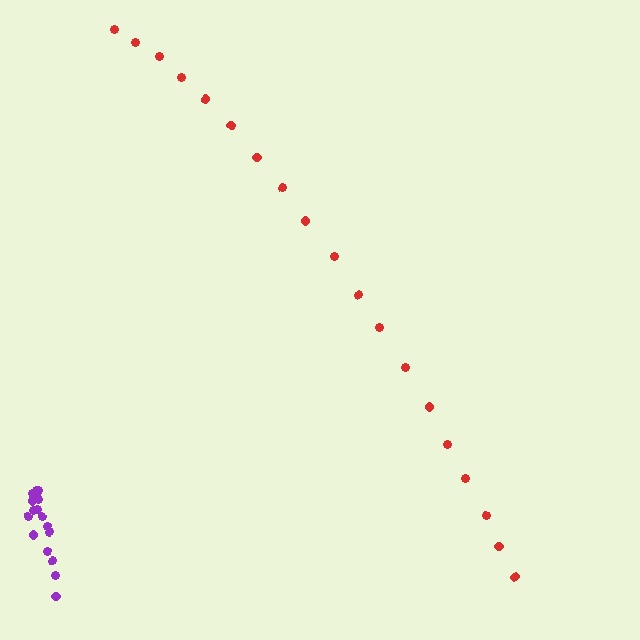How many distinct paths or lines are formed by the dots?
There are 2 distinct paths.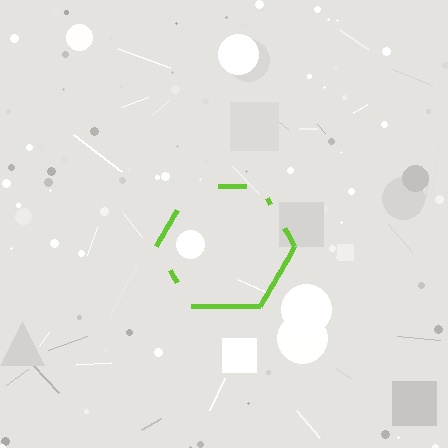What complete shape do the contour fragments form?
The contour fragments form a hexagon.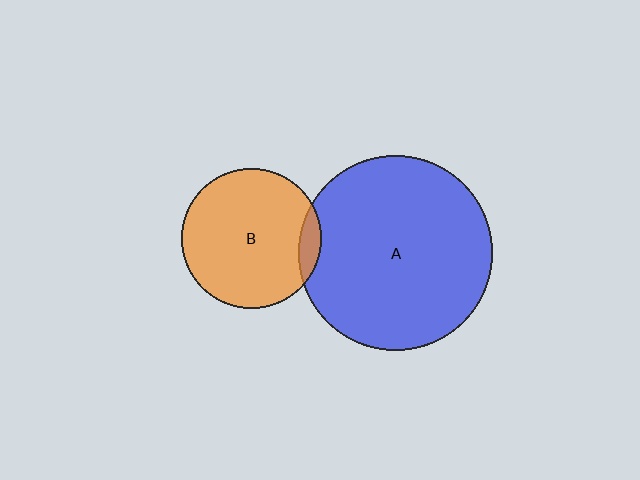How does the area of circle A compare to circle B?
Approximately 1.9 times.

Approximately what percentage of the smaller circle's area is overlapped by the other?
Approximately 10%.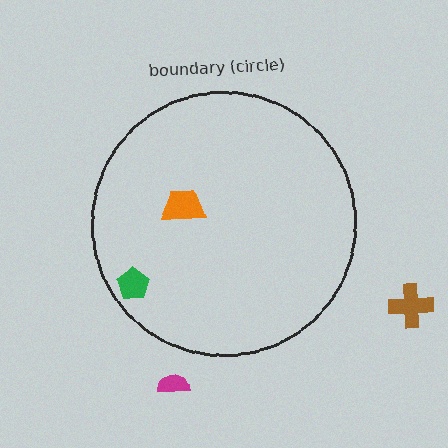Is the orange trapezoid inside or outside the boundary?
Inside.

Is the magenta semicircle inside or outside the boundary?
Outside.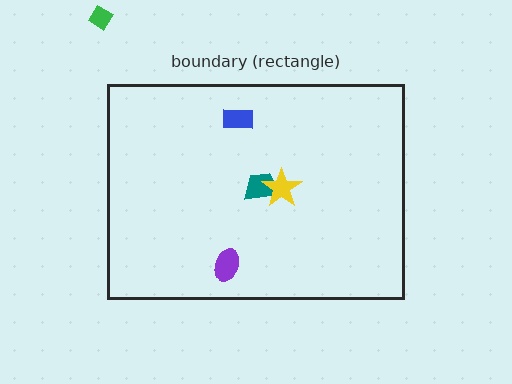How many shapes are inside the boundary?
4 inside, 1 outside.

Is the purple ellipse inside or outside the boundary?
Inside.